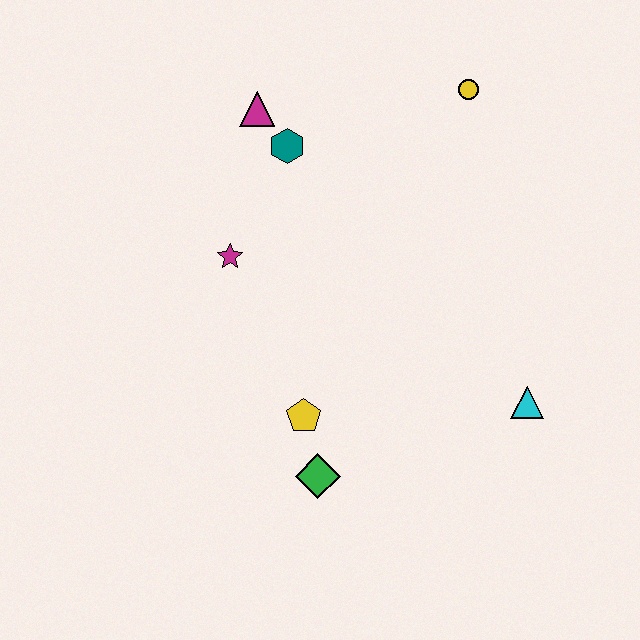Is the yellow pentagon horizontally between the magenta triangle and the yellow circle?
Yes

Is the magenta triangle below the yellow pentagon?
No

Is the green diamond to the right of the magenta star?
Yes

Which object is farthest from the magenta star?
The cyan triangle is farthest from the magenta star.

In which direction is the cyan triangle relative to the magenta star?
The cyan triangle is to the right of the magenta star.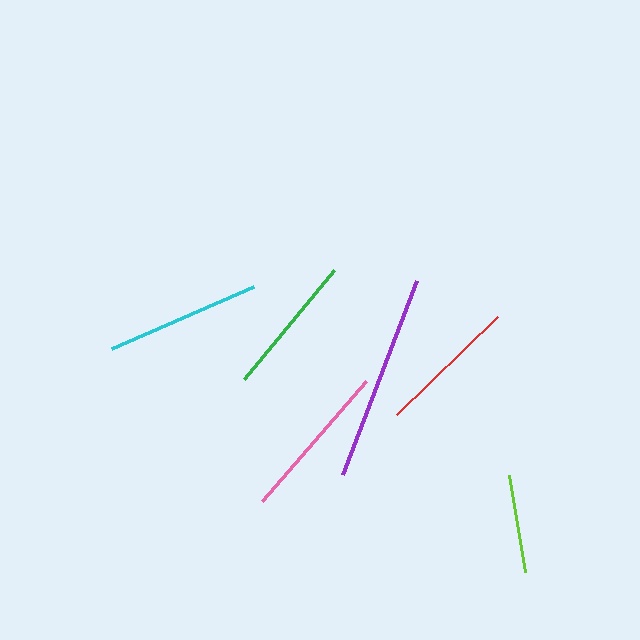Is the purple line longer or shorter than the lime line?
The purple line is longer than the lime line.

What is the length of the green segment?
The green segment is approximately 141 pixels long.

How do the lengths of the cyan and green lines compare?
The cyan and green lines are approximately the same length.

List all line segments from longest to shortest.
From longest to shortest: purple, pink, cyan, green, red, lime.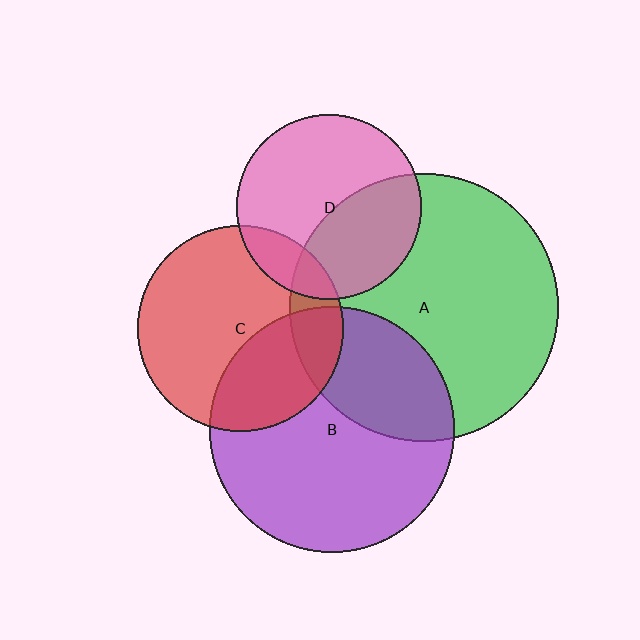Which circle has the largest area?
Circle A (green).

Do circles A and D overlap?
Yes.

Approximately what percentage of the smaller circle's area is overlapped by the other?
Approximately 40%.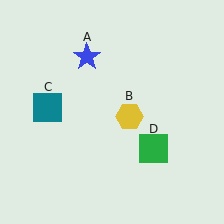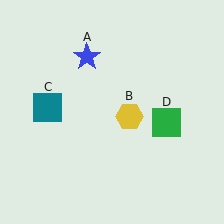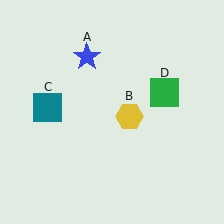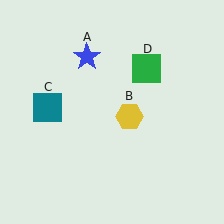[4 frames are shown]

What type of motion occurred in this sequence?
The green square (object D) rotated counterclockwise around the center of the scene.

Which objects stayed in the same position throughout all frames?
Blue star (object A) and yellow hexagon (object B) and teal square (object C) remained stationary.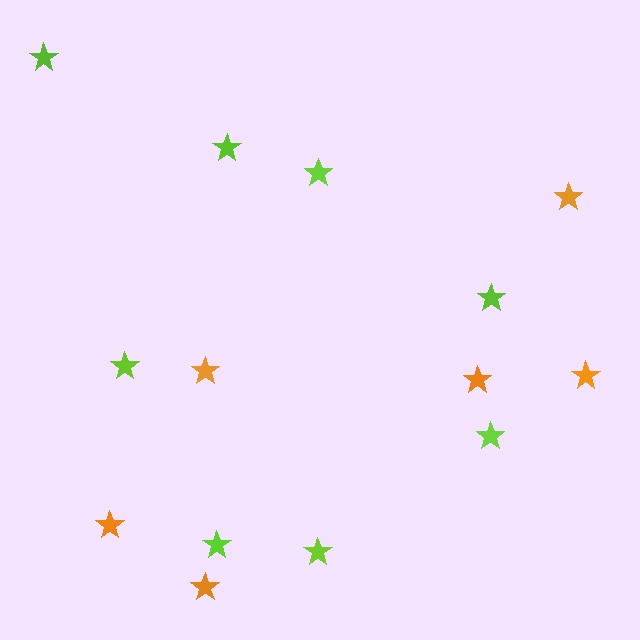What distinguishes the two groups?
There are 2 groups: one group of lime stars (8) and one group of orange stars (6).